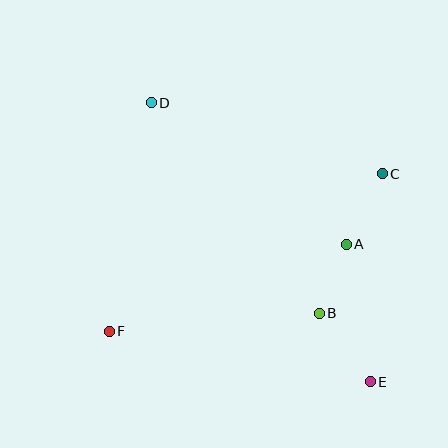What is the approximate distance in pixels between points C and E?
The distance between C and E is approximately 209 pixels.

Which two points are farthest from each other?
Points D and E are farthest from each other.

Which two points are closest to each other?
Points A and B are closest to each other.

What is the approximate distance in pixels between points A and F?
The distance between A and F is approximately 252 pixels.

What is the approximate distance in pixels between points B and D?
The distance between B and D is approximately 269 pixels.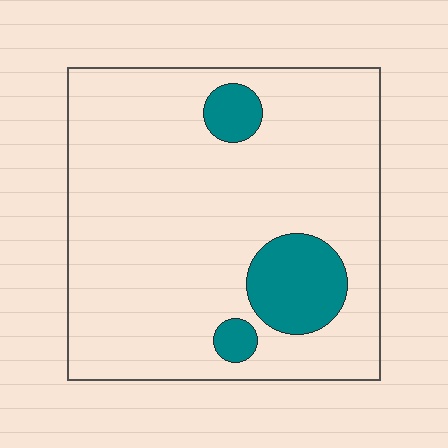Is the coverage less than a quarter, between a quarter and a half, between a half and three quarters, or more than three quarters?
Less than a quarter.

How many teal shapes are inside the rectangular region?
3.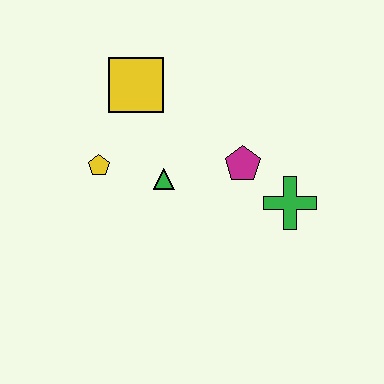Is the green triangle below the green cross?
No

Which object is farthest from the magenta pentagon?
The yellow pentagon is farthest from the magenta pentagon.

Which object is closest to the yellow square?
The yellow pentagon is closest to the yellow square.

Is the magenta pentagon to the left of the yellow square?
No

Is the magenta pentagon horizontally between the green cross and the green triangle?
Yes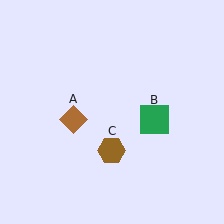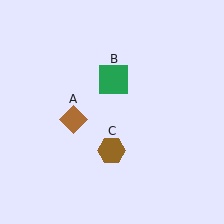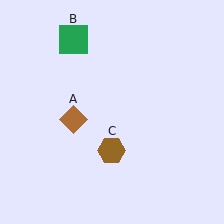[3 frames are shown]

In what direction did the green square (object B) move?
The green square (object B) moved up and to the left.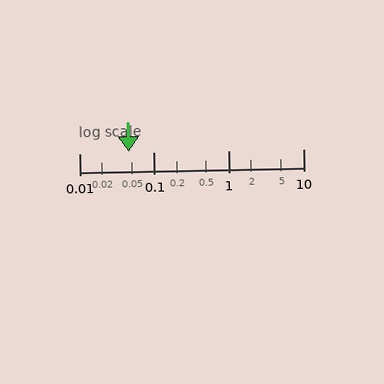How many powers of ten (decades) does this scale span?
The scale spans 3 decades, from 0.01 to 10.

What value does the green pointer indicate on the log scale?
The pointer indicates approximately 0.046.